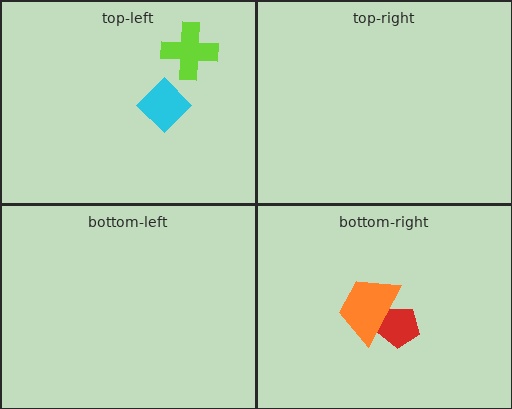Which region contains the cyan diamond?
The top-left region.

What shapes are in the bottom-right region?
The red pentagon, the orange trapezoid.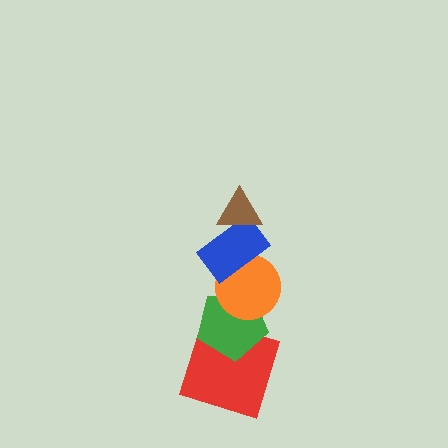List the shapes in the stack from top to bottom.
From top to bottom: the brown triangle, the blue rectangle, the orange circle, the green pentagon, the red square.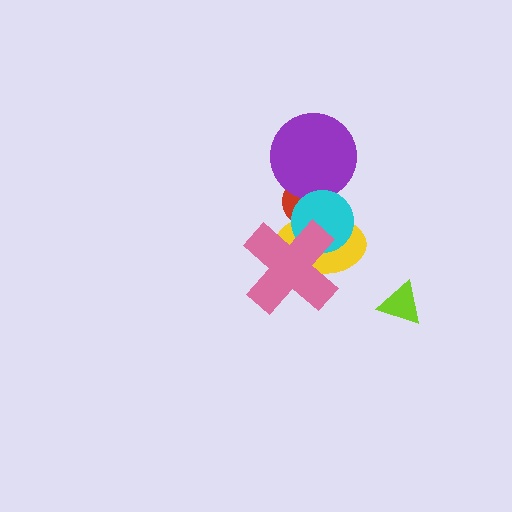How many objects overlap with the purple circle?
2 objects overlap with the purple circle.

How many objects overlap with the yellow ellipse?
3 objects overlap with the yellow ellipse.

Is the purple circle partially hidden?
Yes, it is partially covered by another shape.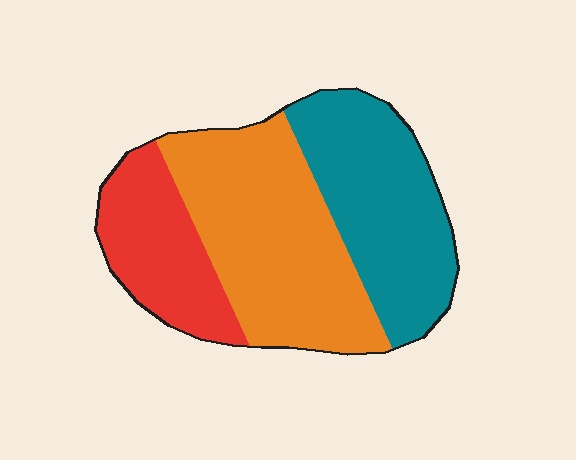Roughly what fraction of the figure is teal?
Teal covers 35% of the figure.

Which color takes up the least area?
Red, at roughly 20%.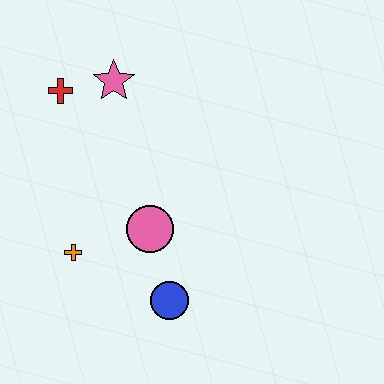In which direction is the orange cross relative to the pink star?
The orange cross is below the pink star.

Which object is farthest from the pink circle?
The red cross is farthest from the pink circle.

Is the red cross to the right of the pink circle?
No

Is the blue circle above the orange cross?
No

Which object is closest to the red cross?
The pink star is closest to the red cross.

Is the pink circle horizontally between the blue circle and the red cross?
Yes